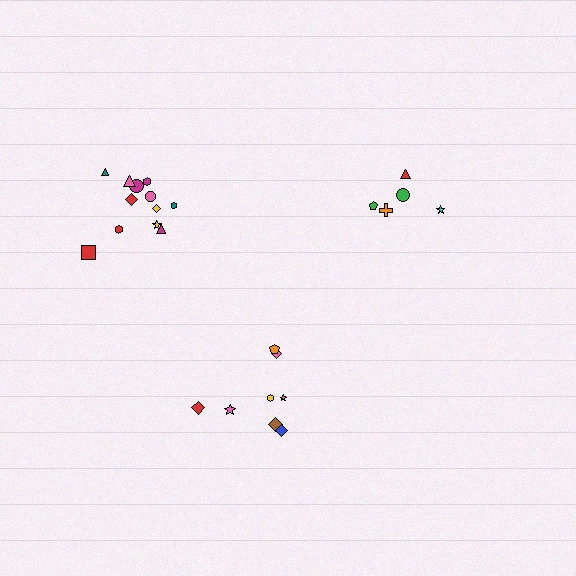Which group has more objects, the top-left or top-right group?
The top-left group.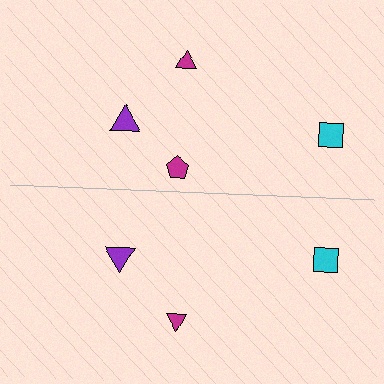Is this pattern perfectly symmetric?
No, the pattern is not perfectly symmetric. A magenta pentagon is missing from the bottom side.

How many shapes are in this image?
There are 7 shapes in this image.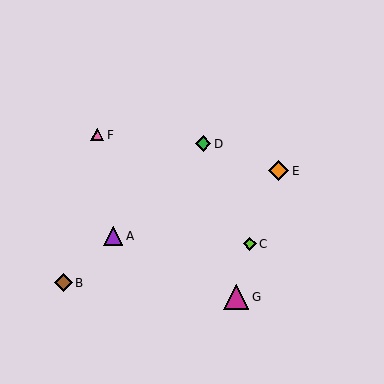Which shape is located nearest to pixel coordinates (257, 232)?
The lime diamond (labeled C) at (250, 244) is nearest to that location.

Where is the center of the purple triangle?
The center of the purple triangle is at (113, 236).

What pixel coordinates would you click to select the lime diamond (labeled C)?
Click at (250, 244) to select the lime diamond C.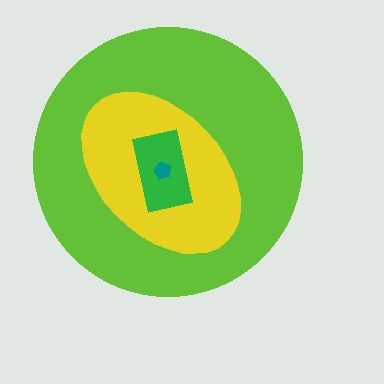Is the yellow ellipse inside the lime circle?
Yes.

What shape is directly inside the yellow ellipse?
The green rectangle.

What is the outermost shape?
The lime circle.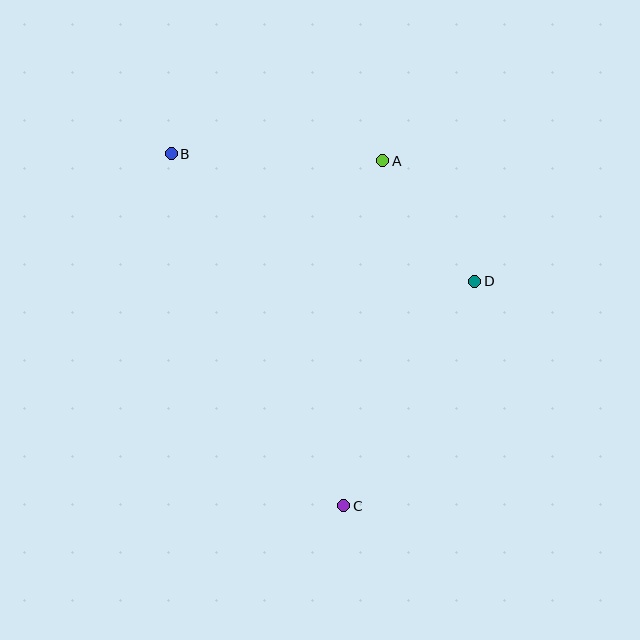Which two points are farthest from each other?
Points B and C are farthest from each other.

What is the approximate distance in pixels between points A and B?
The distance between A and B is approximately 212 pixels.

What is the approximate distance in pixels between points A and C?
The distance between A and C is approximately 347 pixels.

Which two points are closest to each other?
Points A and D are closest to each other.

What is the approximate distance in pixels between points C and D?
The distance between C and D is approximately 260 pixels.